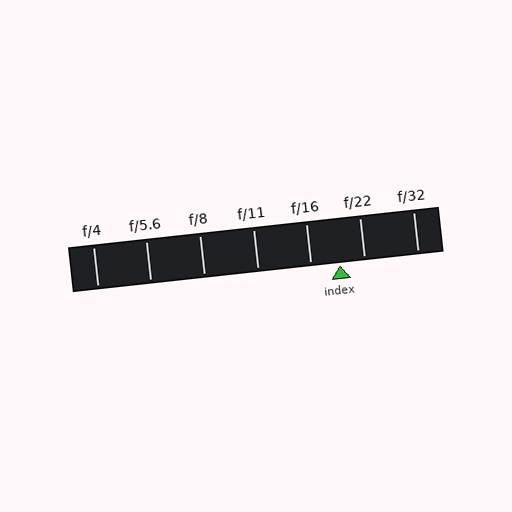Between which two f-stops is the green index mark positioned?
The index mark is between f/16 and f/22.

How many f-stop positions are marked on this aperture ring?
There are 7 f-stop positions marked.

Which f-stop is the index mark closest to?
The index mark is closest to f/22.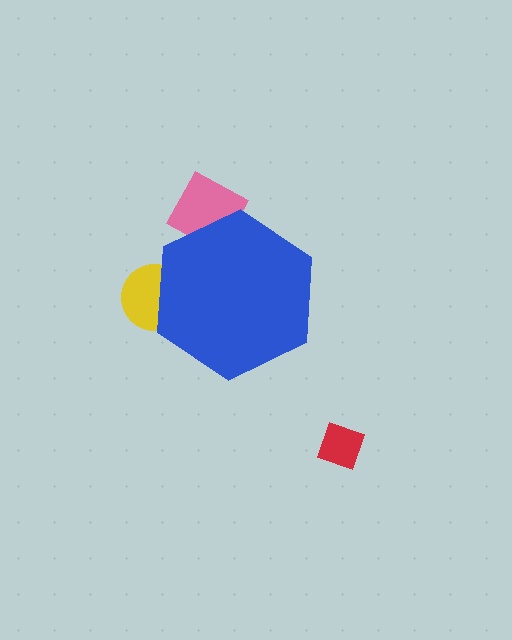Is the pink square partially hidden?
Yes, the pink square is partially hidden behind the blue hexagon.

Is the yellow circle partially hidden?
Yes, the yellow circle is partially hidden behind the blue hexagon.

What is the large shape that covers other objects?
A blue hexagon.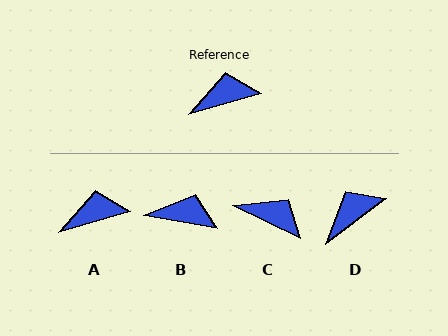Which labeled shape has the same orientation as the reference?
A.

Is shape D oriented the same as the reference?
No, it is off by about 20 degrees.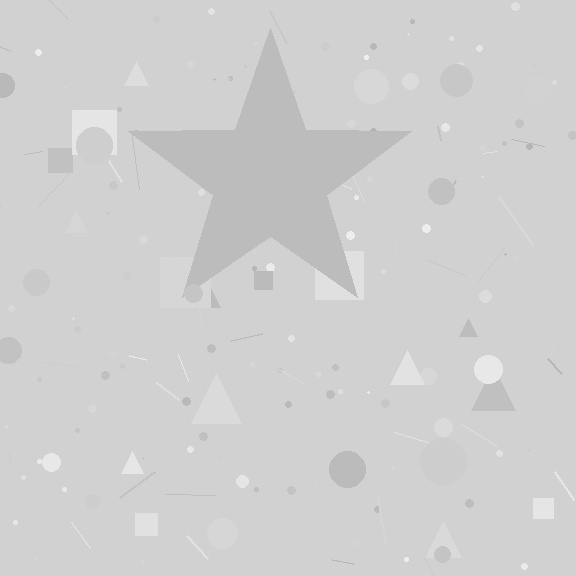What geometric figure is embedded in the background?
A star is embedded in the background.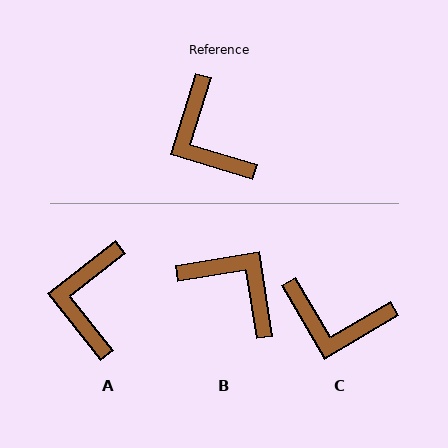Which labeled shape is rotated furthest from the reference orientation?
B, about 154 degrees away.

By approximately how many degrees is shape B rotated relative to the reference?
Approximately 154 degrees clockwise.